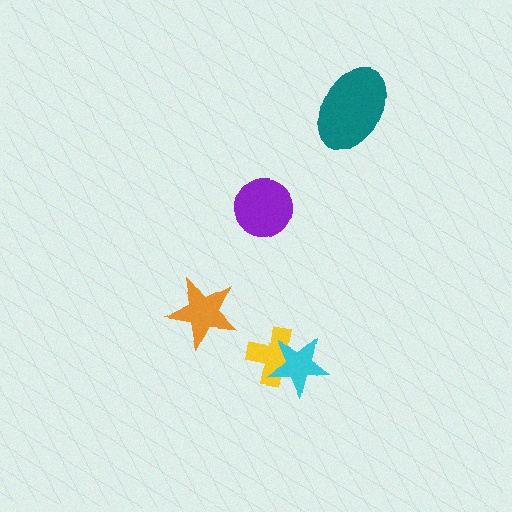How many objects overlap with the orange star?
0 objects overlap with the orange star.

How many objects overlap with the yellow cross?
1 object overlaps with the yellow cross.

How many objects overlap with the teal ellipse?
0 objects overlap with the teal ellipse.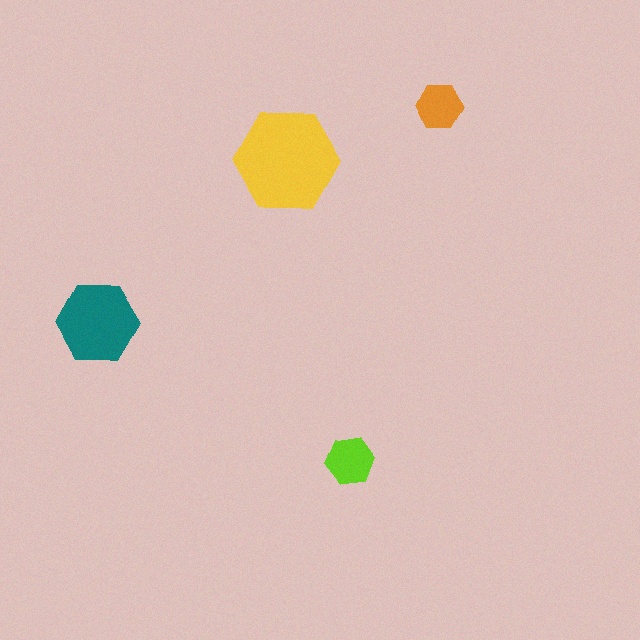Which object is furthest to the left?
The teal hexagon is leftmost.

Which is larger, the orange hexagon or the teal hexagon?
The teal one.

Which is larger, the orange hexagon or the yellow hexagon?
The yellow one.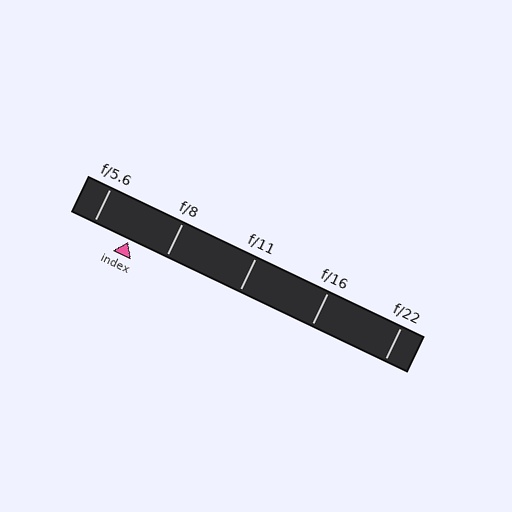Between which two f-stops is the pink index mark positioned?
The index mark is between f/5.6 and f/8.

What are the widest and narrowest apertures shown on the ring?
The widest aperture shown is f/5.6 and the narrowest is f/22.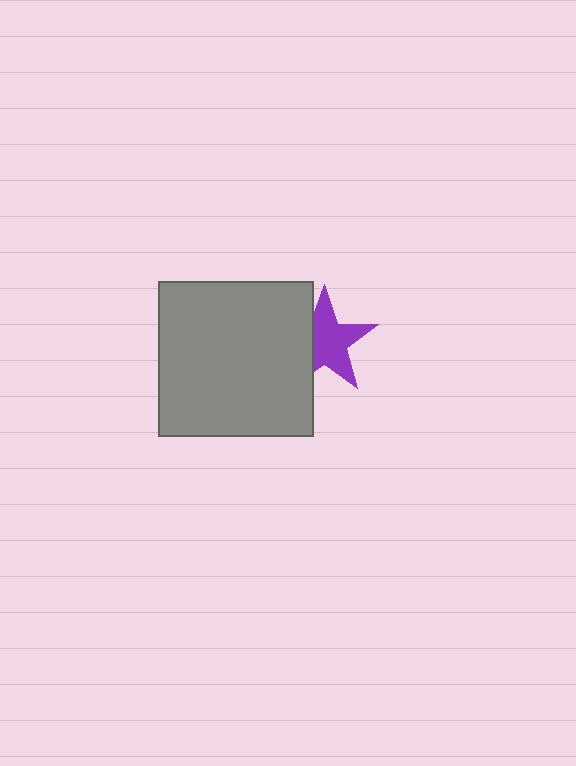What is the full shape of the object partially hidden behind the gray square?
The partially hidden object is a purple star.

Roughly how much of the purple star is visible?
Most of it is visible (roughly 69%).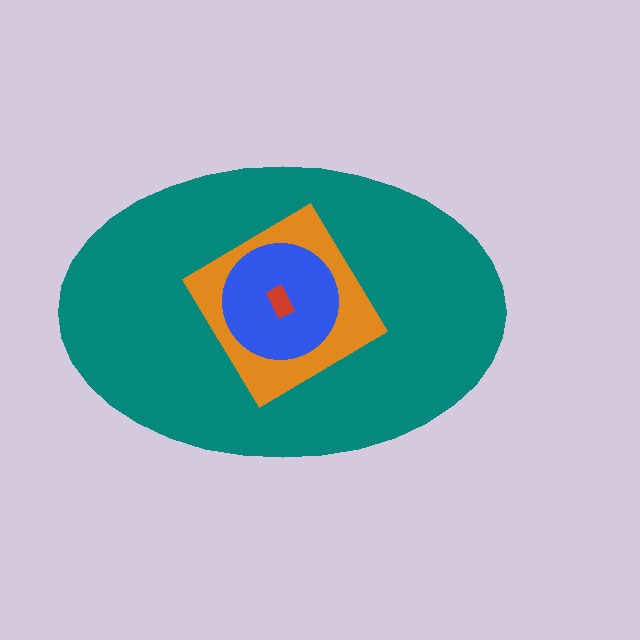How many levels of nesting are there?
4.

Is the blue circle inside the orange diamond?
Yes.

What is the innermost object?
The red rectangle.